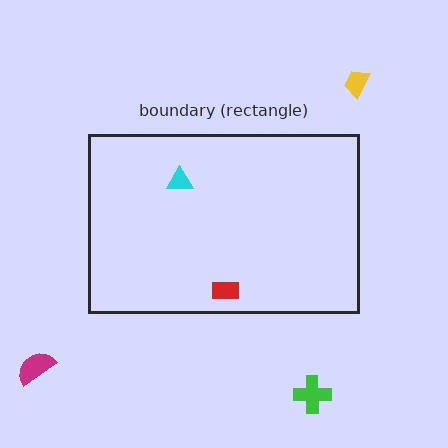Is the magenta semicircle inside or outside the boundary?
Outside.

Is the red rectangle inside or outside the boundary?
Inside.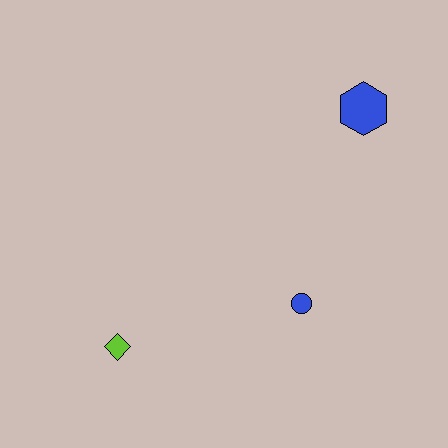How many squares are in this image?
There are no squares.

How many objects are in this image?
There are 3 objects.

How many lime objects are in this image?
There is 1 lime object.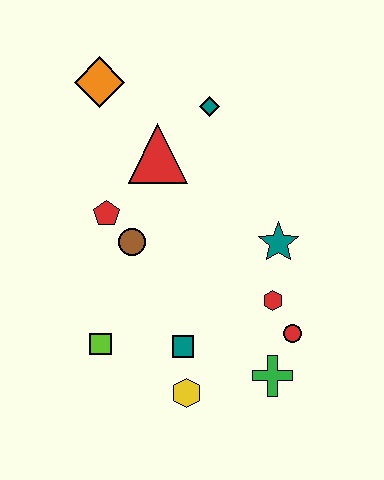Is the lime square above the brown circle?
No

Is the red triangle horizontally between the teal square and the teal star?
No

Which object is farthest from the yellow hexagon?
The orange diamond is farthest from the yellow hexagon.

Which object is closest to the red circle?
The red hexagon is closest to the red circle.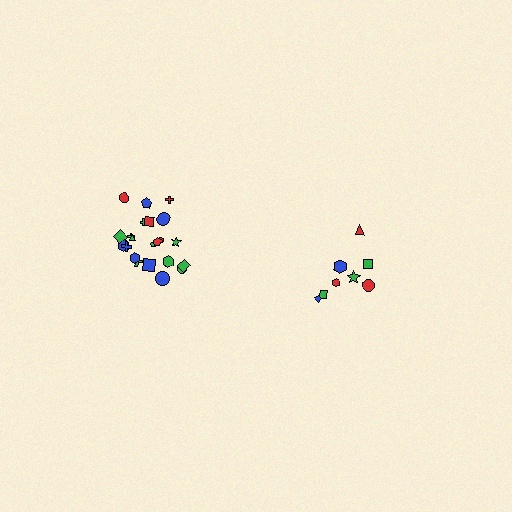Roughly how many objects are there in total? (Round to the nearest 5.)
Roughly 30 objects in total.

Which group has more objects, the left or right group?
The left group.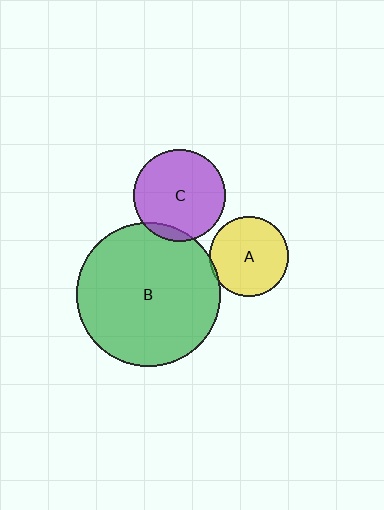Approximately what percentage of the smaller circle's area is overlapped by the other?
Approximately 5%.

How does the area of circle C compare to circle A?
Approximately 1.3 times.